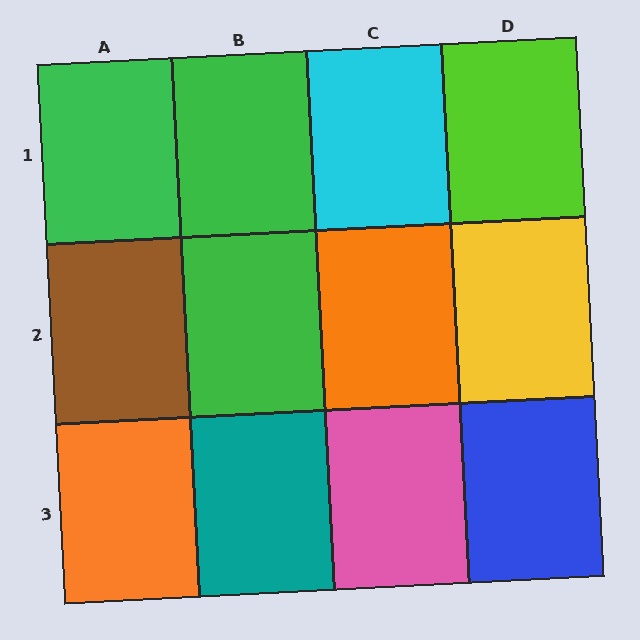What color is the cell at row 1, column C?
Cyan.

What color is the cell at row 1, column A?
Green.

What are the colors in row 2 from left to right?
Brown, green, orange, yellow.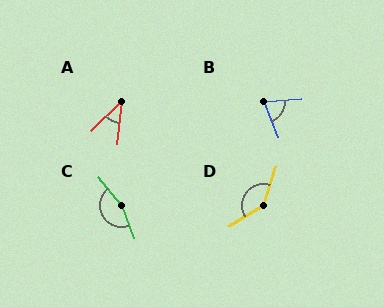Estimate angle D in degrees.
Approximately 141 degrees.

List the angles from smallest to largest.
A (40°), B (74°), D (141°), C (162°).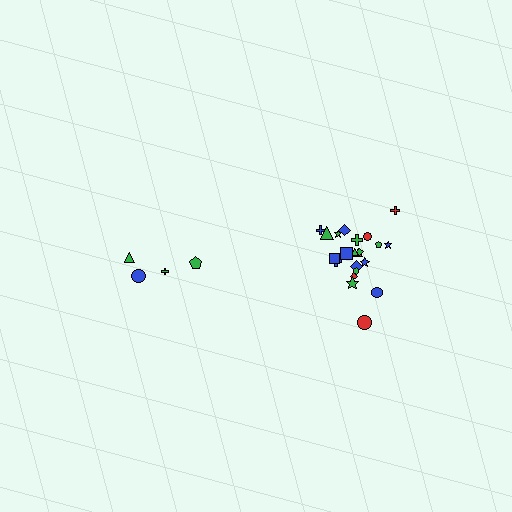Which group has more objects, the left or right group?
The right group.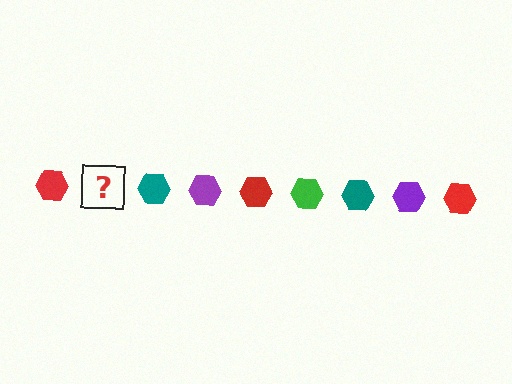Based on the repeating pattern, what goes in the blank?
The blank should be a green hexagon.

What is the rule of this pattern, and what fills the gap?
The rule is that the pattern cycles through red, green, teal, purple hexagons. The gap should be filled with a green hexagon.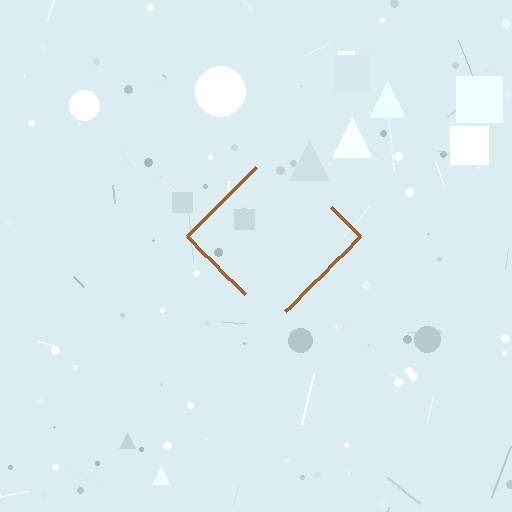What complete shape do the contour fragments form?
The contour fragments form a diamond.